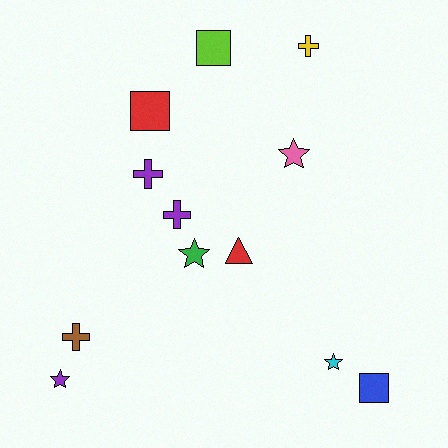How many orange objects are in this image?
There are no orange objects.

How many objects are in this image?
There are 12 objects.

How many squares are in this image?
There are 3 squares.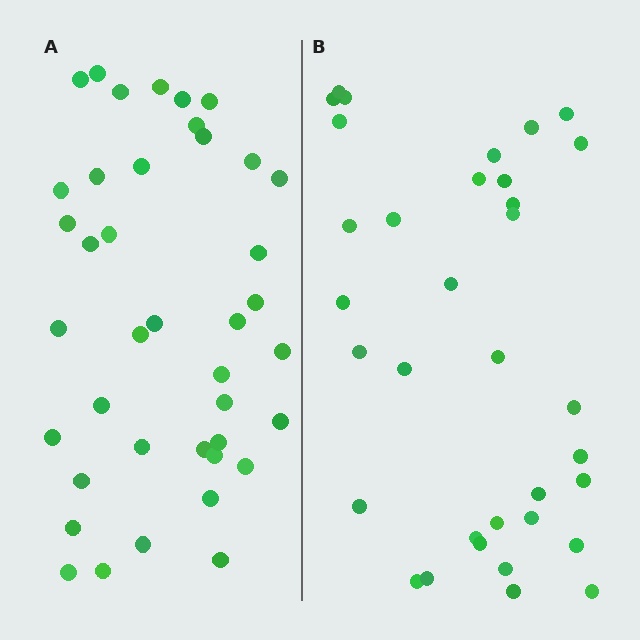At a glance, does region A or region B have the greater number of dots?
Region A (the left region) has more dots.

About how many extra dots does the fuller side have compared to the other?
Region A has about 6 more dots than region B.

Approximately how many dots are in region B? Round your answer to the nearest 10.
About 30 dots. (The exact count is 34, which rounds to 30.)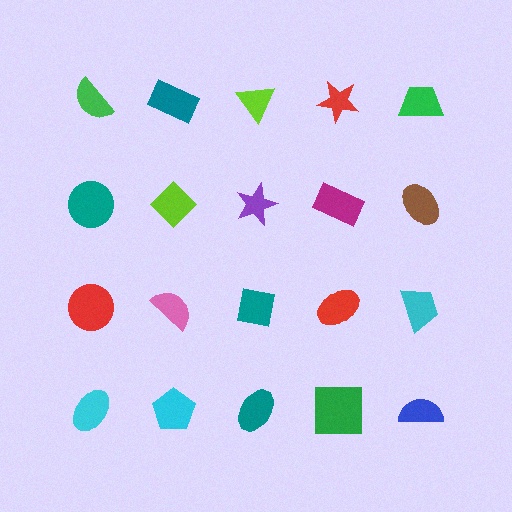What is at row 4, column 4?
A green square.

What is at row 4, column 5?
A blue semicircle.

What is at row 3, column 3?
A teal square.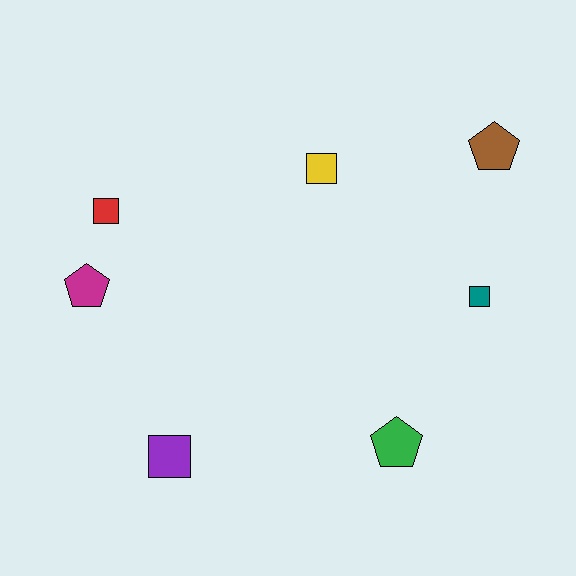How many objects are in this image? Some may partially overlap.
There are 7 objects.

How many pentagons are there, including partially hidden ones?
There are 3 pentagons.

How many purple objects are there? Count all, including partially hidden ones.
There is 1 purple object.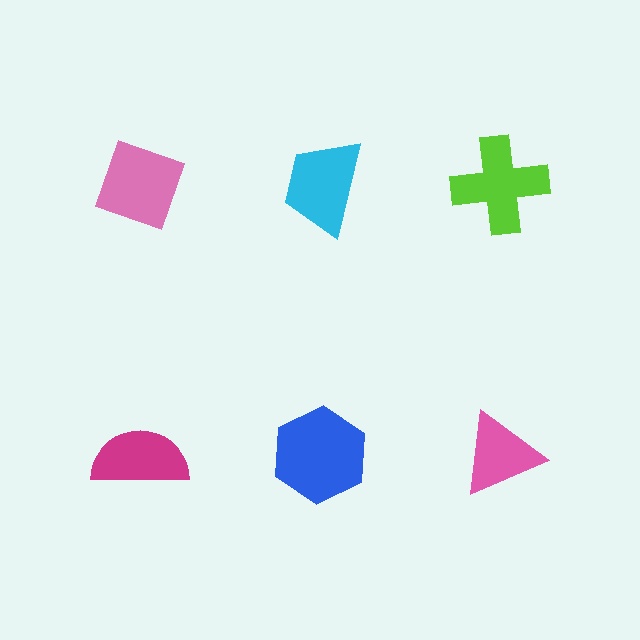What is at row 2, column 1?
A magenta semicircle.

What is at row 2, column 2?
A blue hexagon.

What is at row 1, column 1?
A pink diamond.